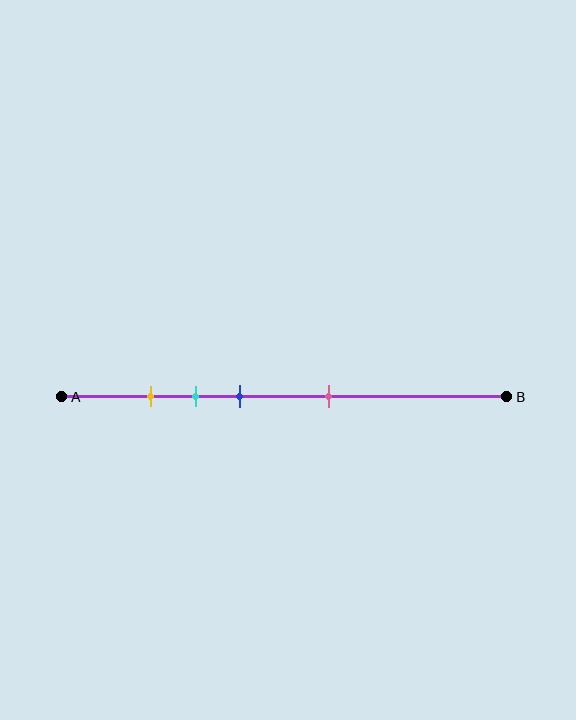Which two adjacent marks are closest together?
The yellow and cyan marks are the closest adjacent pair.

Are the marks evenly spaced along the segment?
No, the marks are not evenly spaced.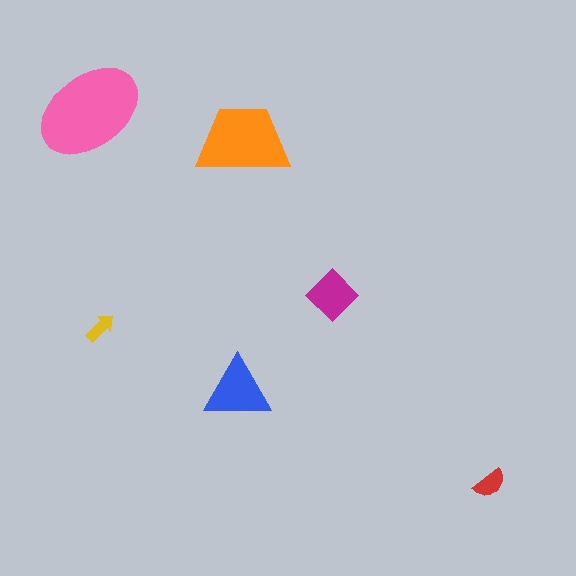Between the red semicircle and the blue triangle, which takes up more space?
The blue triangle.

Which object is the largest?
The pink ellipse.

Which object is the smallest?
The yellow arrow.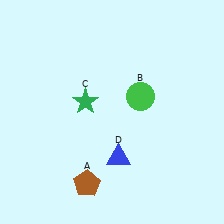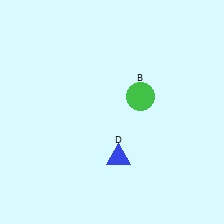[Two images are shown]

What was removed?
The green star (C), the brown pentagon (A) were removed in Image 2.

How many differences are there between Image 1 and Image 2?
There are 2 differences between the two images.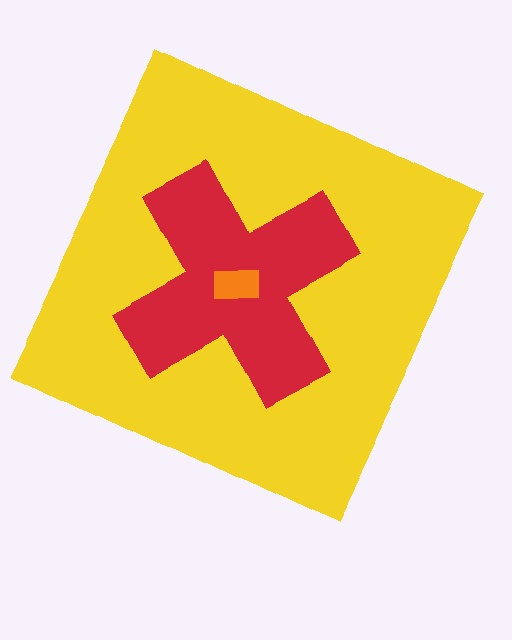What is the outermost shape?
The yellow square.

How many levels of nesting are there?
3.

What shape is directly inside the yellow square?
The red cross.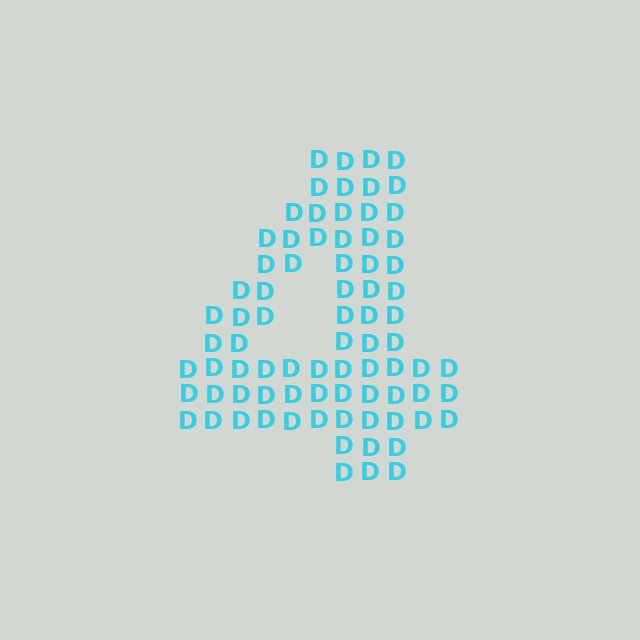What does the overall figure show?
The overall figure shows the digit 4.